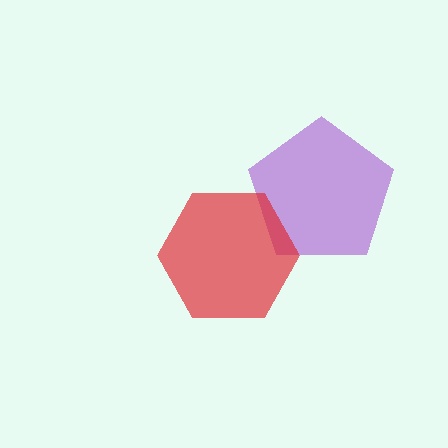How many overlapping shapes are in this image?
There are 2 overlapping shapes in the image.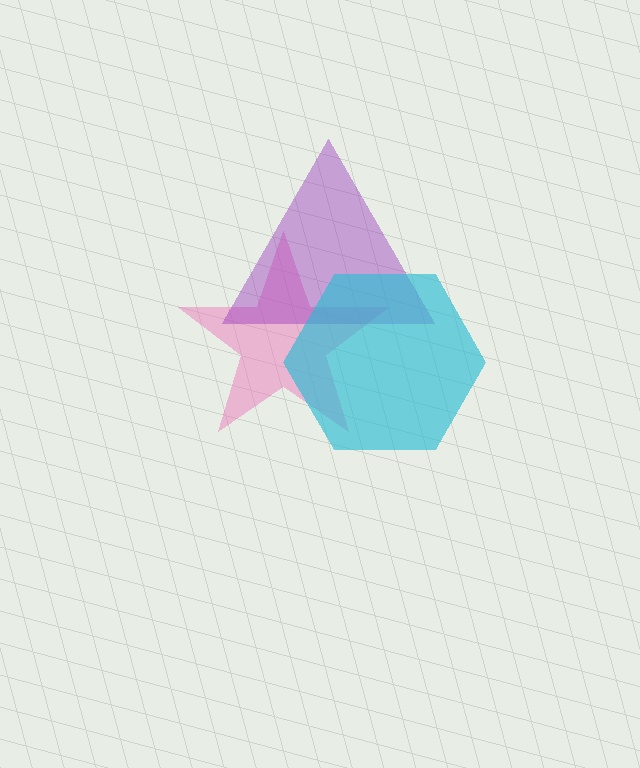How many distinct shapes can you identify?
There are 3 distinct shapes: a pink star, a purple triangle, a cyan hexagon.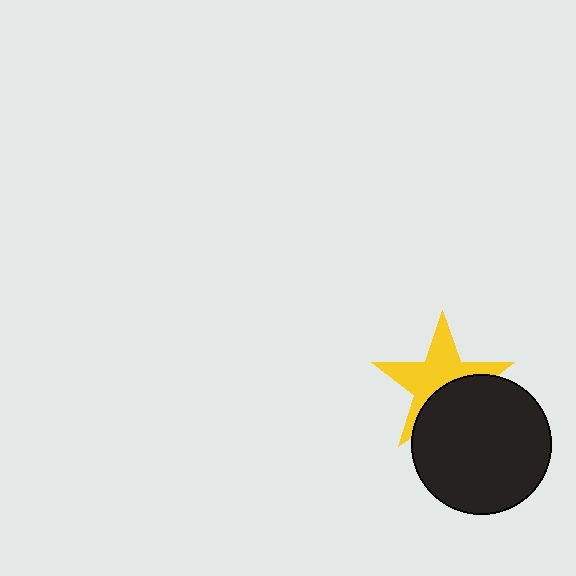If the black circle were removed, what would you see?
You would see the complete yellow star.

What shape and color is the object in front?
The object in front is a black circle.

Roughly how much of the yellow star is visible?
About half of it is visible (roughly 60%).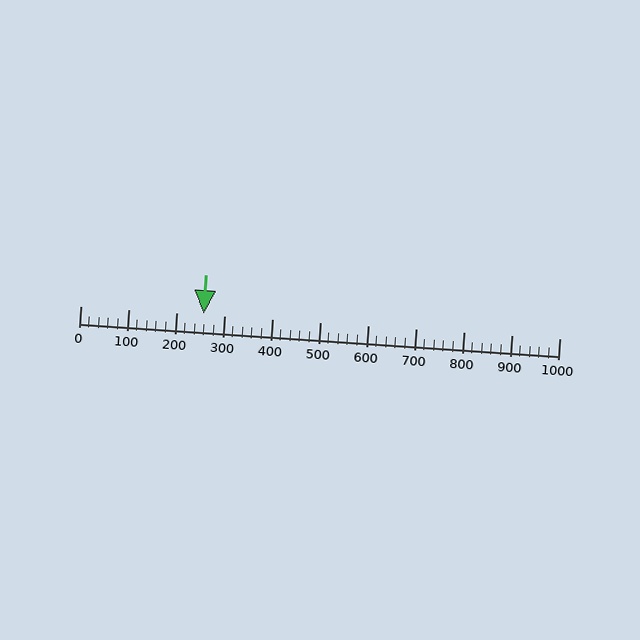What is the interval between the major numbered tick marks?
The major tick marks are spaced 100 units apart.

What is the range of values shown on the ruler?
The ruler shows values from 0 to 1000.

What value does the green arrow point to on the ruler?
The green arrow points to approximately 257.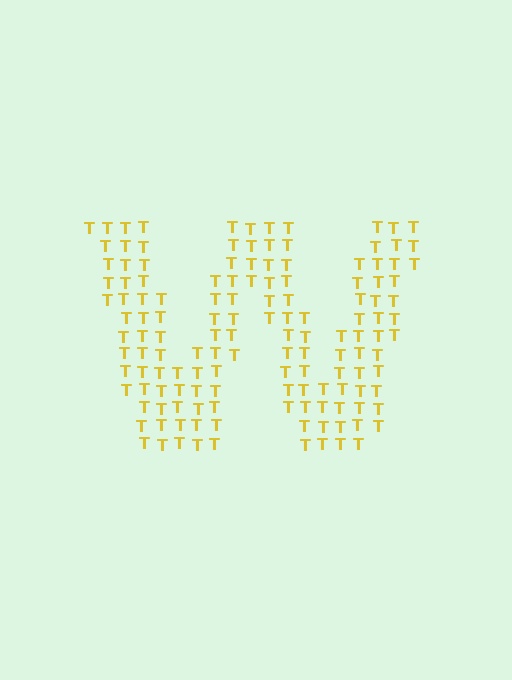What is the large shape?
The large shape is the letter W.